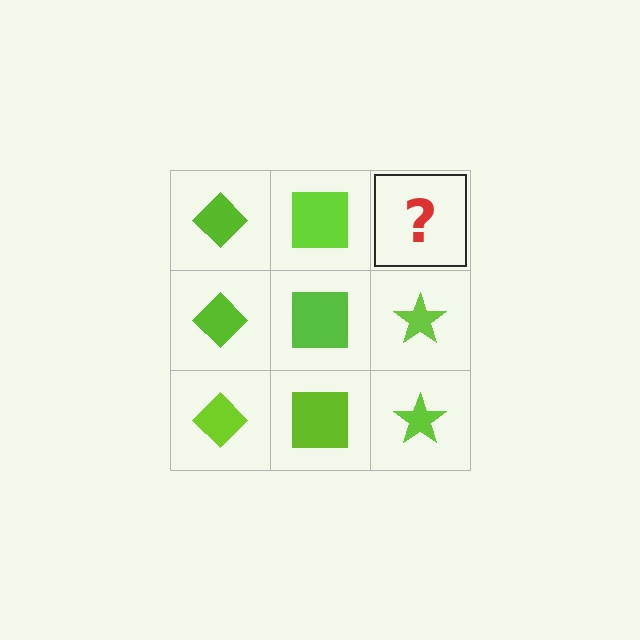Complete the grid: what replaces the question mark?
The question mark should be replaced with a lime star.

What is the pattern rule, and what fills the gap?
The rule is that each column has a consistent shape. The gap should be filled with a lime star.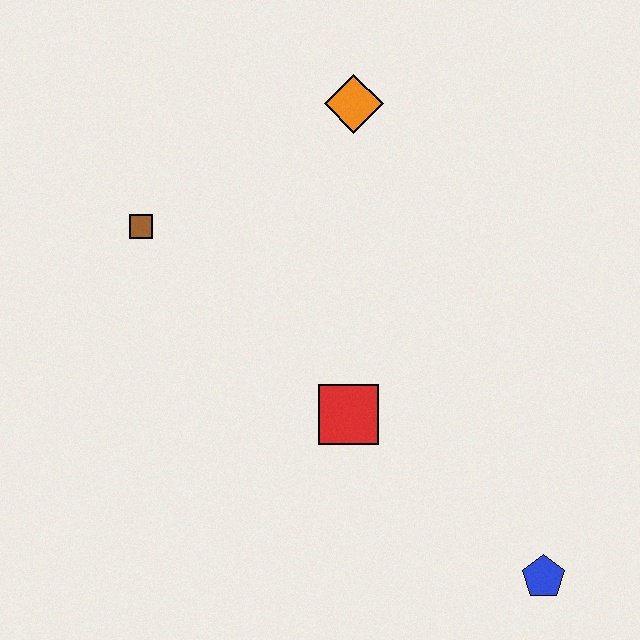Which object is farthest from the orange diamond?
The blue pentagon is farthest from the orange diamond.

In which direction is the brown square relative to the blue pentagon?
The brown square is to the left of the blue pentagon.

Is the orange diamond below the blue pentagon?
No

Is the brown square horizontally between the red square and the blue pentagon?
No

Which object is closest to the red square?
The blue pentagon is closest to the red square.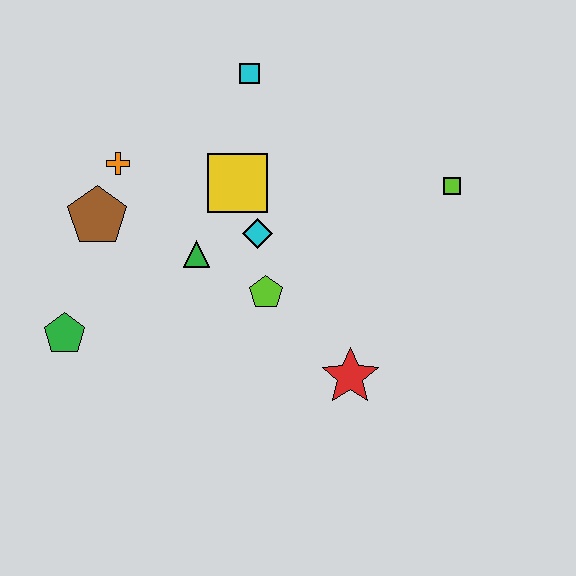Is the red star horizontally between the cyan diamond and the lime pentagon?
No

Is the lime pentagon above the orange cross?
No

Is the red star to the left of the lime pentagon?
No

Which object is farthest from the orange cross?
The lime square is farthest from the orange cross.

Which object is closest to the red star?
The lime pentagon is closest to the red star.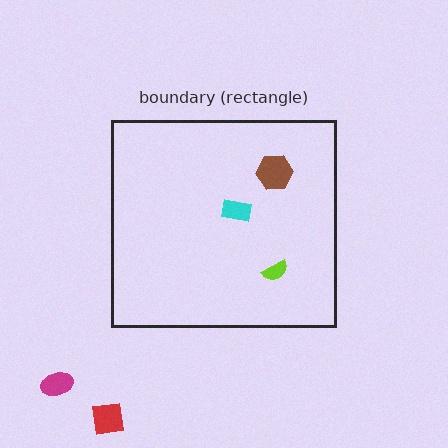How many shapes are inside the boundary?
3 inside, 2 outside.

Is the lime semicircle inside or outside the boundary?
Inside.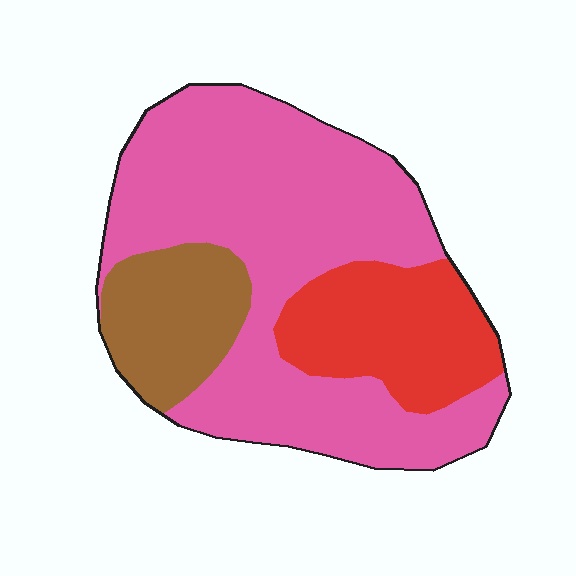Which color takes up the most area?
Pink, at roughly 65%.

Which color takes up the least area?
Brown, at roughly 15%.